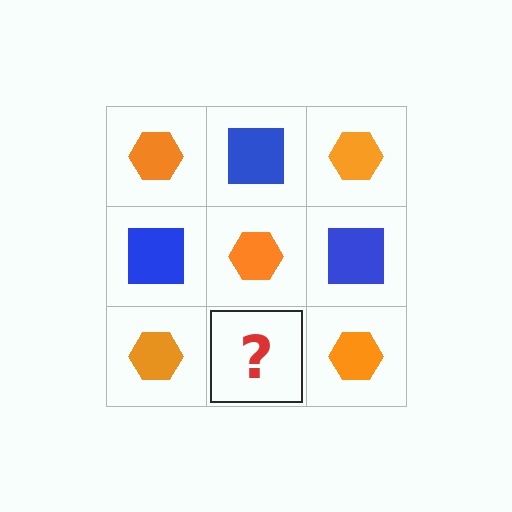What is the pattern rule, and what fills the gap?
The rule is that it alternates orange hexagon and blue square in a checkerboard pattern. The gap should be filled with a blue square.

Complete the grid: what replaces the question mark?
The question mark should be replaced with a blue square.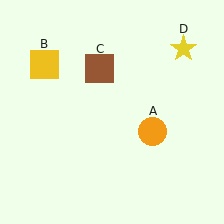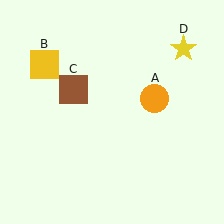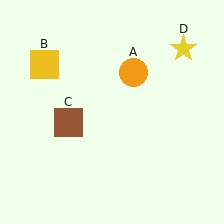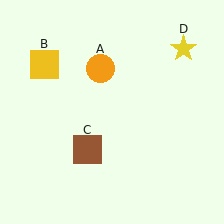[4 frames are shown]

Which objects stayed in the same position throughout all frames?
Yellow square (object B) and yellow star (object D) remained stationary.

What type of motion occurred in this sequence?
The orange circle (object A), brown square (object C) rotated counterclockwise around the center of the scene.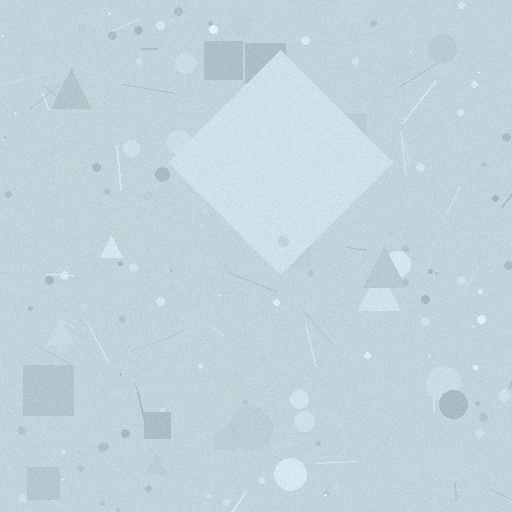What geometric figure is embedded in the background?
A diamond is embedded in the background.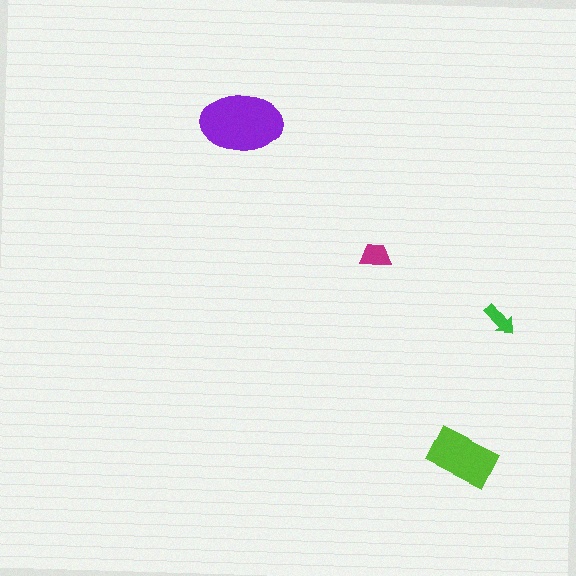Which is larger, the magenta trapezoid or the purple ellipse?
The purple ellipse.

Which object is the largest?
The purple ellipse.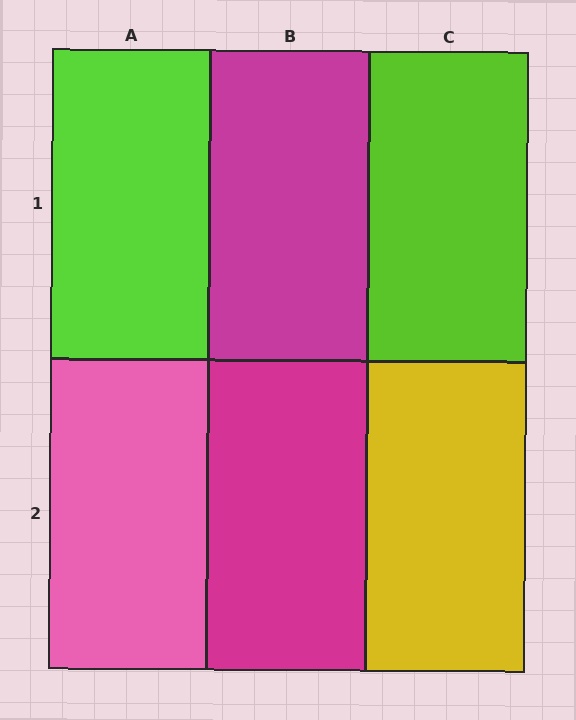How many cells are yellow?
1 cell is yellow.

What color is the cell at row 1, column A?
Lime.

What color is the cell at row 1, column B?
Magenta.